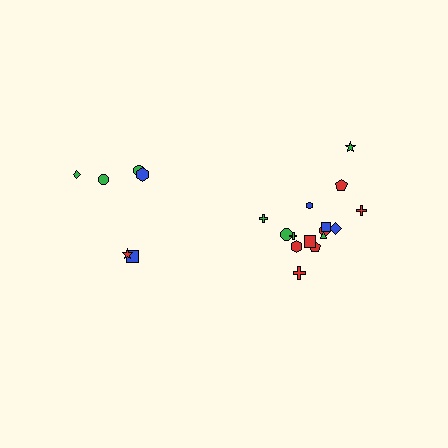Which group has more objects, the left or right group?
The right group.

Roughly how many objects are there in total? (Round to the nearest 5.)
Roughly 20 objects in total.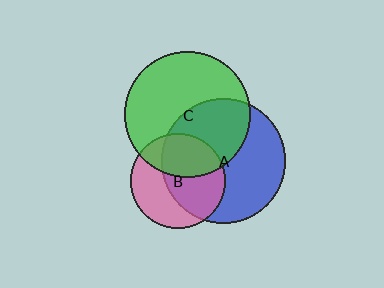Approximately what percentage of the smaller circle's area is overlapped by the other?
Approximately 55%.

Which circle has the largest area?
Circle C (green).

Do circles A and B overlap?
Yes.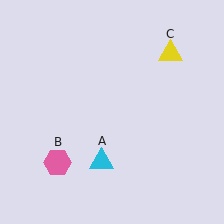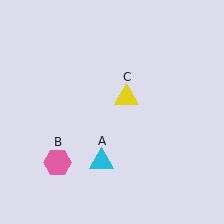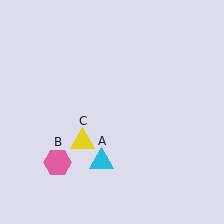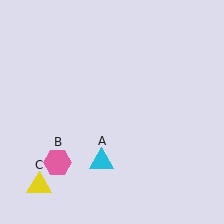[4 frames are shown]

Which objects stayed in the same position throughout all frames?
Cyan triangle (object A) and pink hexagon (object B) remained stationary.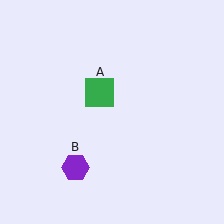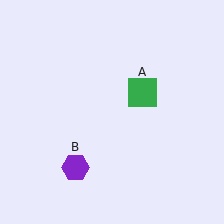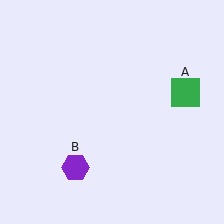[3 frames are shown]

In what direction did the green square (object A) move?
The green square (object A) moved right.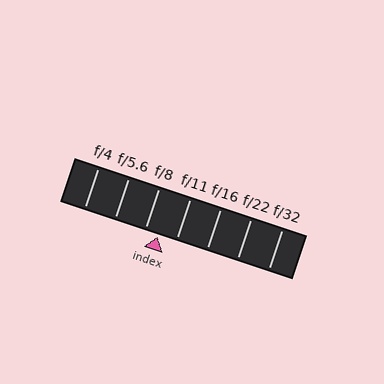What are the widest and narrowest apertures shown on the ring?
The widest aperture shown is f/4 and the narrowest is f/32.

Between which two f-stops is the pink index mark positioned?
The index mark is between f/8 and f/11.